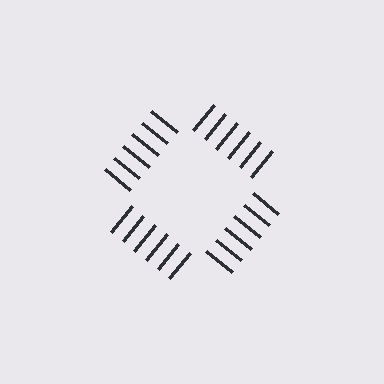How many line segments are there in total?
24 — 6 along each of the 4 edges.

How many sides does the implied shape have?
4 sides — the line-ends trace a square.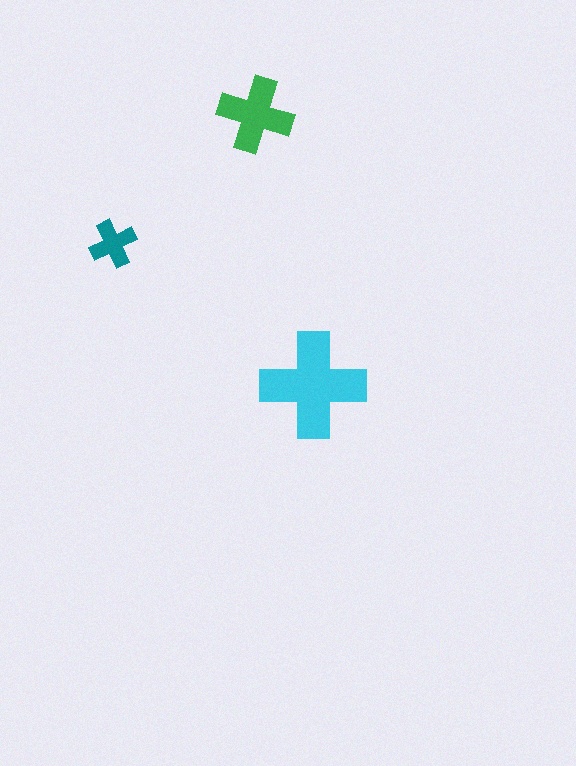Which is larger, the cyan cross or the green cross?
The cyan one.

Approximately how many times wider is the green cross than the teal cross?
About 1.5 times wider.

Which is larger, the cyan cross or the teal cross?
The cyan one.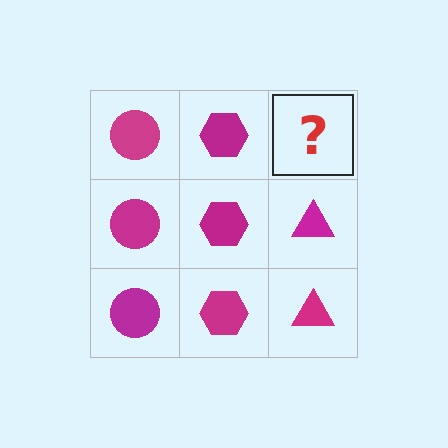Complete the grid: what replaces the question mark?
The question mark should be replaced with a magenta triangle.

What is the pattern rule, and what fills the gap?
The rule is that each column has a consistent shape. The gap should be filled with a magenta triangle.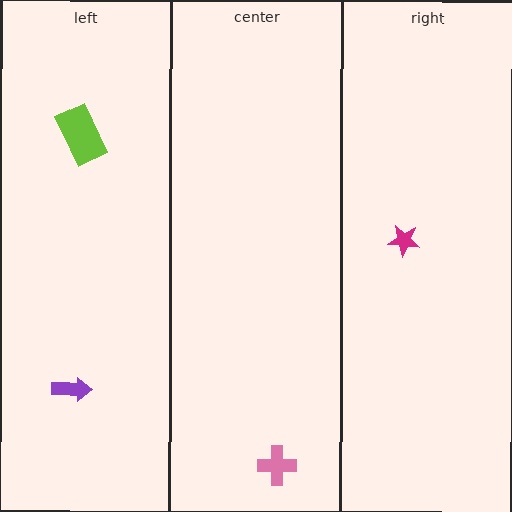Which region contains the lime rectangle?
The left region.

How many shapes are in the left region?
2.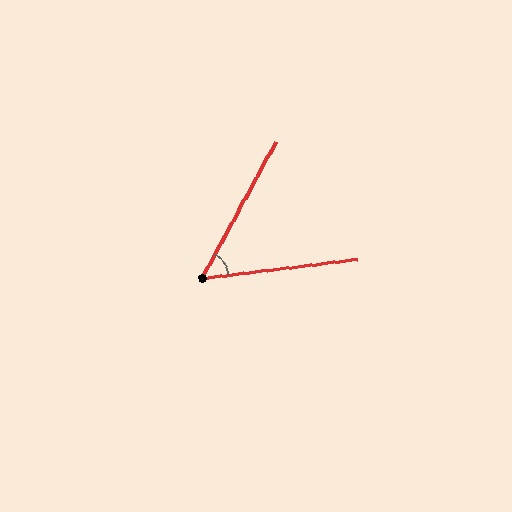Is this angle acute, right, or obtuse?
It is acute.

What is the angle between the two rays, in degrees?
Approximately 54 degrees.